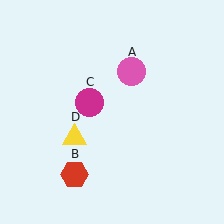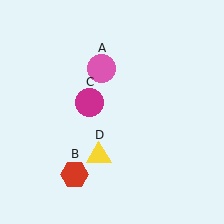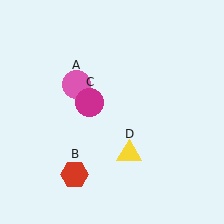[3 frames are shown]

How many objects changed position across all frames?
2 objects changed position: pink circle (object A), yellow triangle (object D).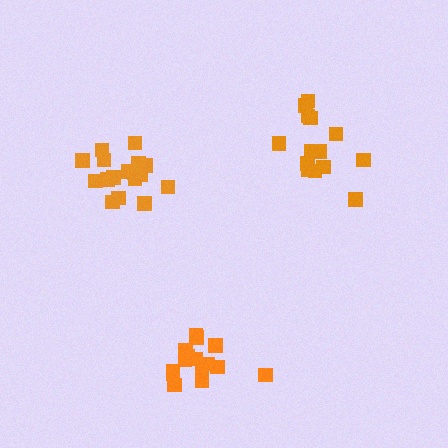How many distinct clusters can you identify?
There are 3 distinct clusters.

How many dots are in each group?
Group 1: 18 dots, Group 2: 15 dots, Group 3: 14 dots (47 total).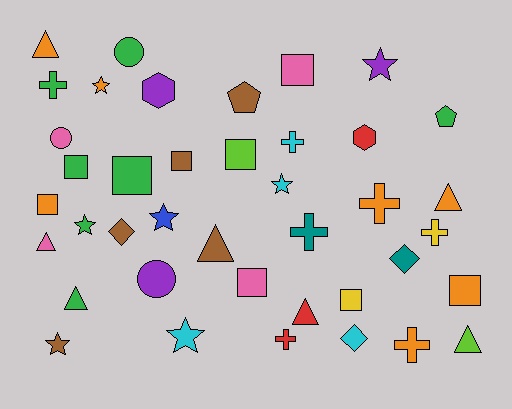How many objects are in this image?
There are 40 objects.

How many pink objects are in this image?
There are 4 pink objects.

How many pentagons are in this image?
There are 2 pentagons.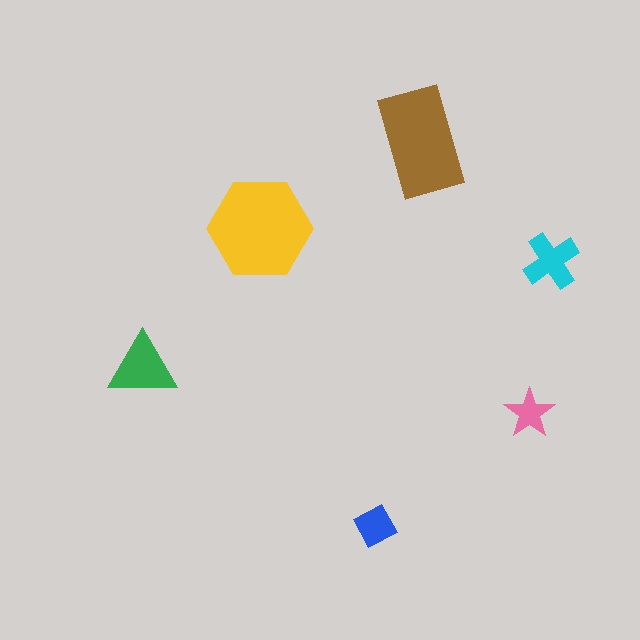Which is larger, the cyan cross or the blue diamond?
The cyan cross.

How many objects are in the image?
There are 6 objects in the image.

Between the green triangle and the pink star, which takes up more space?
The green triangle.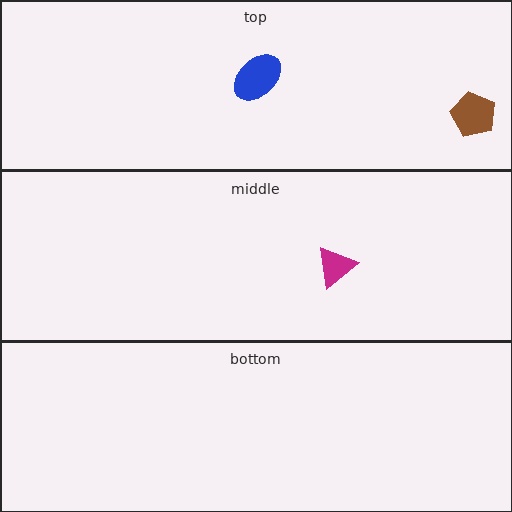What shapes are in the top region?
The brown pentagon, the blue ellipse.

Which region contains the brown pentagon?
The top region.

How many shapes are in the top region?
2.